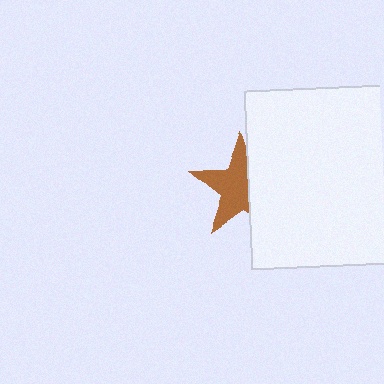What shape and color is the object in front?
The object in front is a white rectangle.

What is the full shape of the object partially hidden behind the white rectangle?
The partially hidden object is a brown star.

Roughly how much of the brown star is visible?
About half of it is visible (roughly 60%).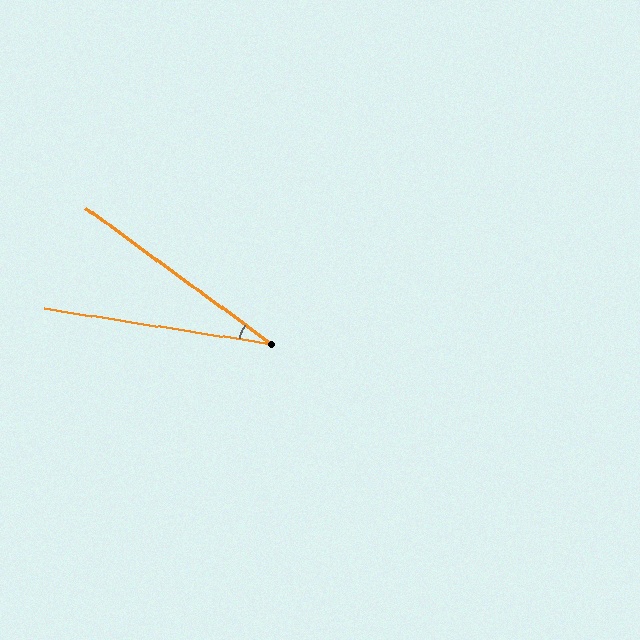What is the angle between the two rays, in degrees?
Approximately 27 degrees.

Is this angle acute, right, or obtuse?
It is acute.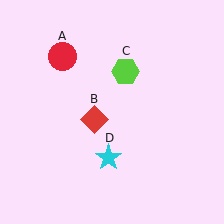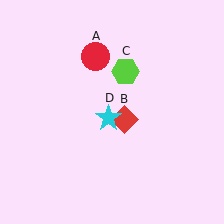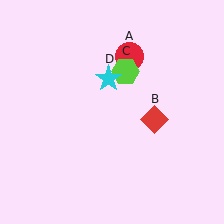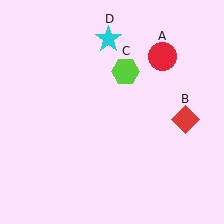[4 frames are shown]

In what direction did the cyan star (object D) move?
The cyan star (object D) moved up.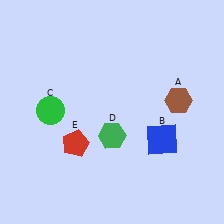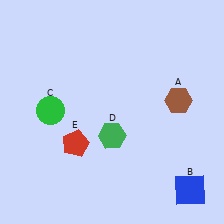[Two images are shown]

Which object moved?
The blue square (B) moved down.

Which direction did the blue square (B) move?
The blue square (B) moved down.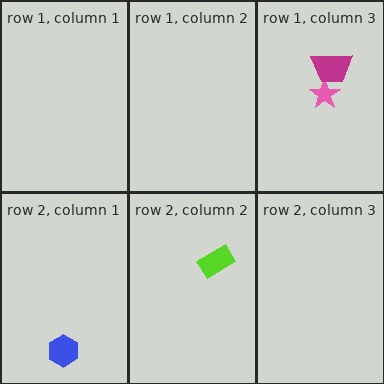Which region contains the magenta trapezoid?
The row 1, column 3 region.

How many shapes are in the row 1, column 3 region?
2.